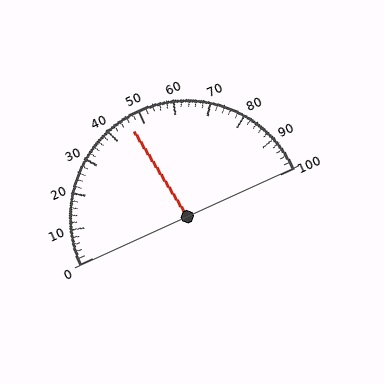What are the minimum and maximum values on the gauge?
The gauge ranges from 0 to 100.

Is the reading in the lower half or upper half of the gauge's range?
The reading is in the lower half of the range (0 to 100).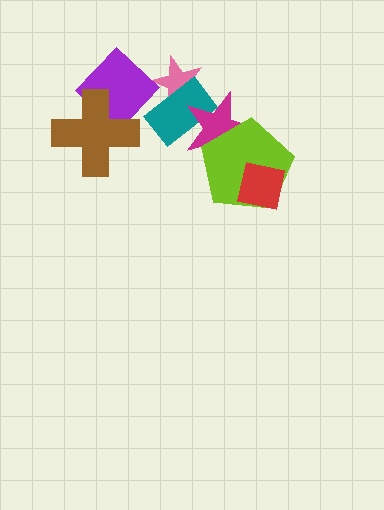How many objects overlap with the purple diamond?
1 object overlaps with the purple diamond.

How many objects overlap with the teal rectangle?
2 objects overlap with the teal rectangle.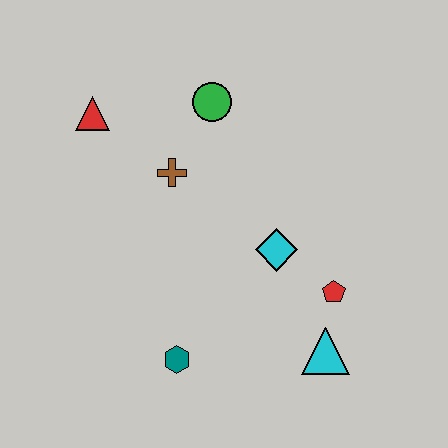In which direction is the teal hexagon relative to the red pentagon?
The teal hexagon is to the left of the red pentagon.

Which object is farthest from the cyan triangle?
The red triangle is farthest from the cyan triangle.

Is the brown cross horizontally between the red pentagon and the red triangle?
Yes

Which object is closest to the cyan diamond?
The red pentagon is closest to the cyan diamond.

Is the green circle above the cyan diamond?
Yes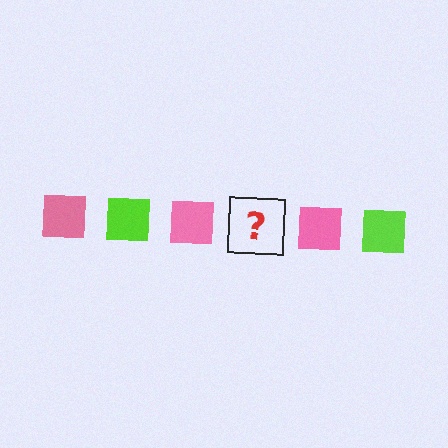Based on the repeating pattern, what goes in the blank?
The blank should be a lime square.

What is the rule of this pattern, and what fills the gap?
The rule is that the pattern cycles through pink, lime squares. The gap should be filled with a lime square.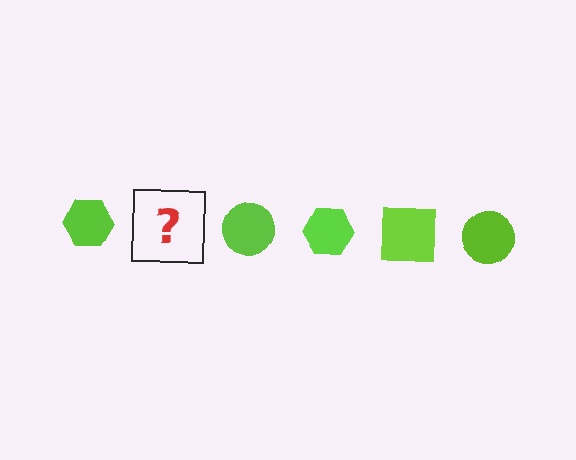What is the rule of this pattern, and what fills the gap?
The rule is that the pattern cycles through hexagon, square, circle shapes in lime. The gap should be filled with a lime square.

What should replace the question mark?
The question mark should be replaced with a lime square.